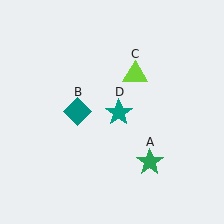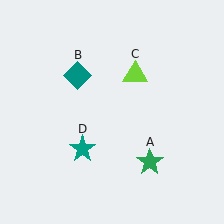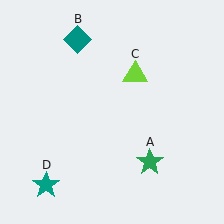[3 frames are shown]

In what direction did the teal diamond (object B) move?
The teal diamond (object B) moved up.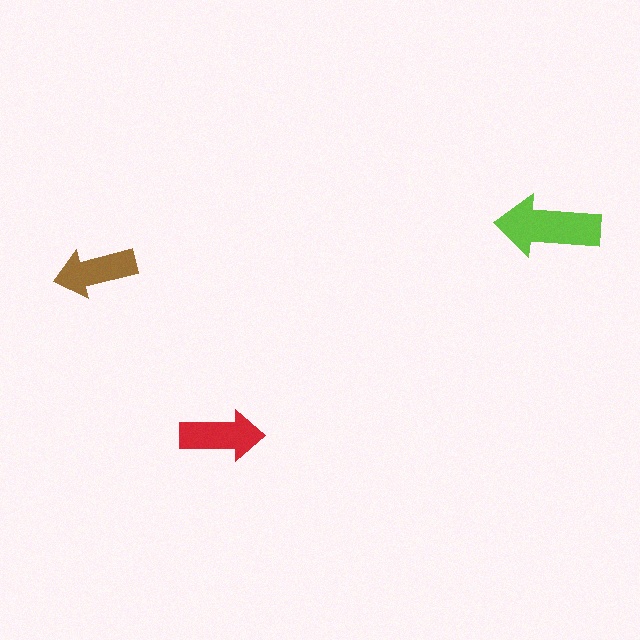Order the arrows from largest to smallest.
the lime one, the red one, the brown one.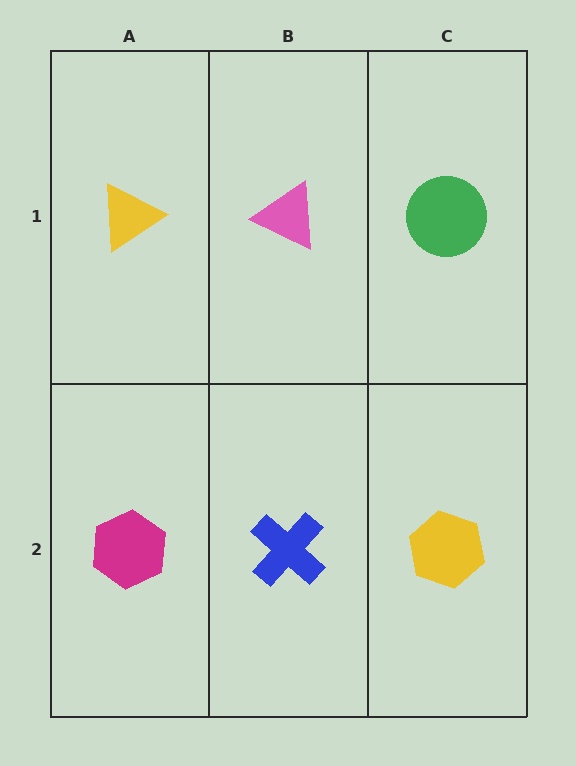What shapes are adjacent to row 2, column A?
A yellow triangle (row 1, column A), a blue cross (row 2, column B).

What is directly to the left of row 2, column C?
A blue cross.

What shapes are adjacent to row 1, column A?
A magenta hexagon (row 2, column A), a pink triangle (row 1, column B).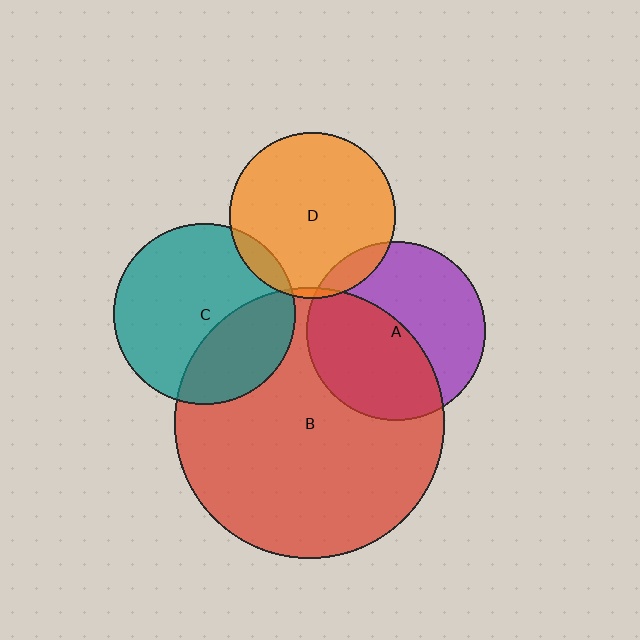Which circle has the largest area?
Circle B (red).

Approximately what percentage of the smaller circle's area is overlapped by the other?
Approximately 5%.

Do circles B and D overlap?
Yes.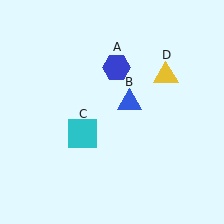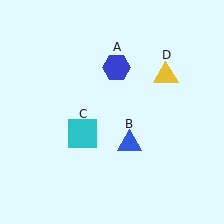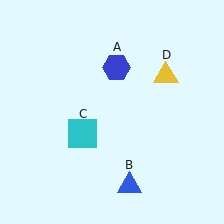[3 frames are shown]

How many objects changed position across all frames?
1 object changed position: blue triangle (object B).